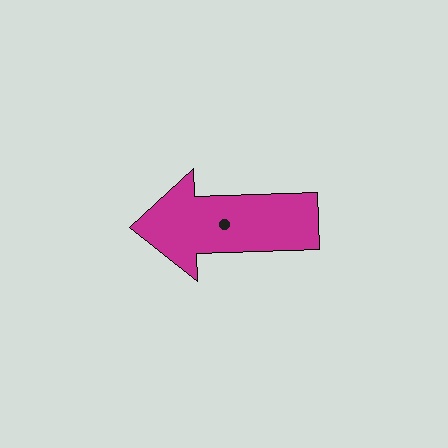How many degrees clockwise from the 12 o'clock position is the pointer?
Approximately 268 degrees.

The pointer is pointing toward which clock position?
Roughly 9 o'clock.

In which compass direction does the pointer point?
West.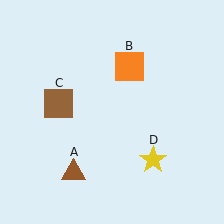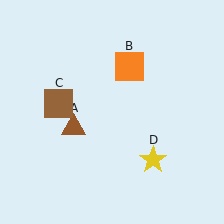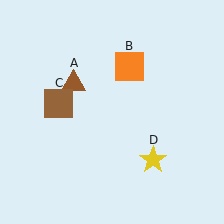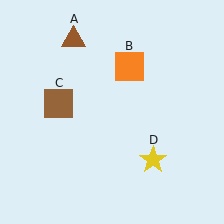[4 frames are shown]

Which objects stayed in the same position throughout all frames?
Orange square (object B) and brown square (object C) and yellow star (object D) remained stationary.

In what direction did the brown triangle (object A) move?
The brown triangle (object A) moved up.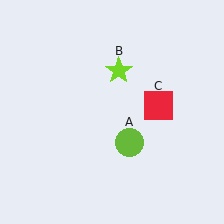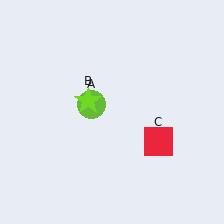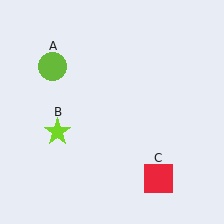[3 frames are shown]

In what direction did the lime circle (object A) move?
The lime circle (object A) moved up and to the left.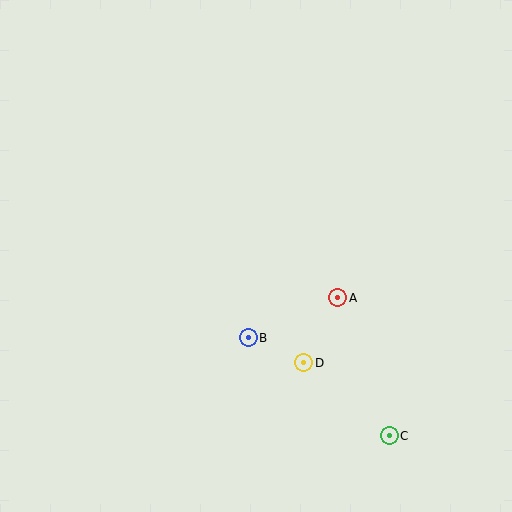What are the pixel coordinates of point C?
Point C is at (389, 436).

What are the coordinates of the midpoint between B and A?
The midpoint between B and A is at (293, 318).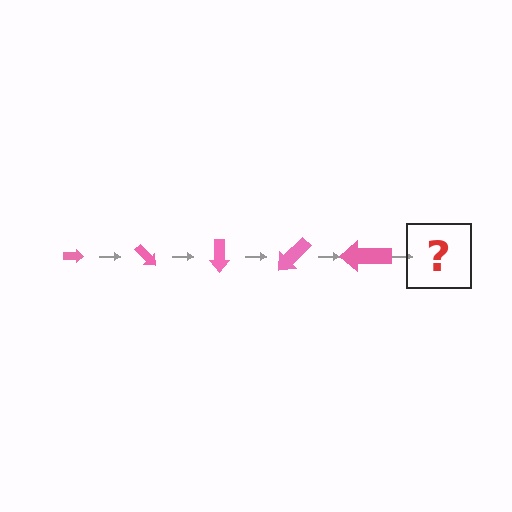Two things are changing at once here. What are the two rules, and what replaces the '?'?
The two rules are that the arrow grows larger each step and it rotates 45 degrees each step. The '?' should be an arrow, larger than the previous one and rotated 225 degrees from the start.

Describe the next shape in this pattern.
It should be an arrow, larger than the previous one and rotated 225 degrees from the start.